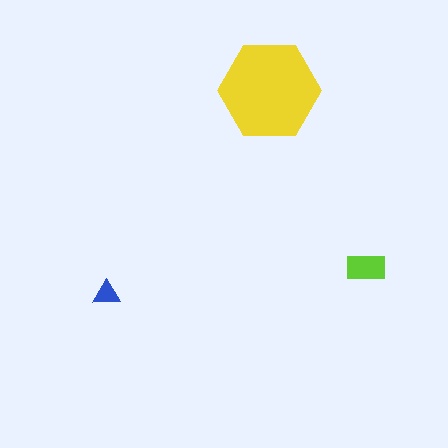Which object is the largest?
The yellow hexagon.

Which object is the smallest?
The blue triangle.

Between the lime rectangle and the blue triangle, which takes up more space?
The lime rectangle.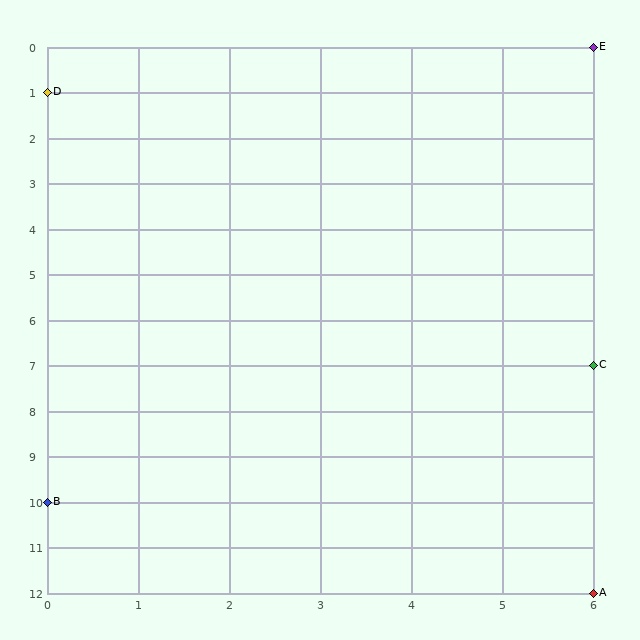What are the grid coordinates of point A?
Point A is at grid coordinates (6, 12).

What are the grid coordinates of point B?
Point B is at grid coordinates (0, 10).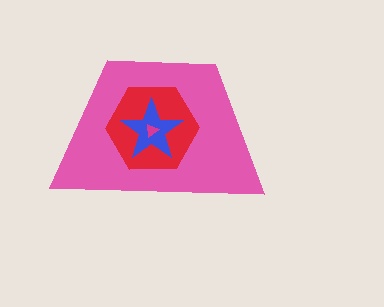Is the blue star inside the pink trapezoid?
Yes.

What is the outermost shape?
The pink trapezoid.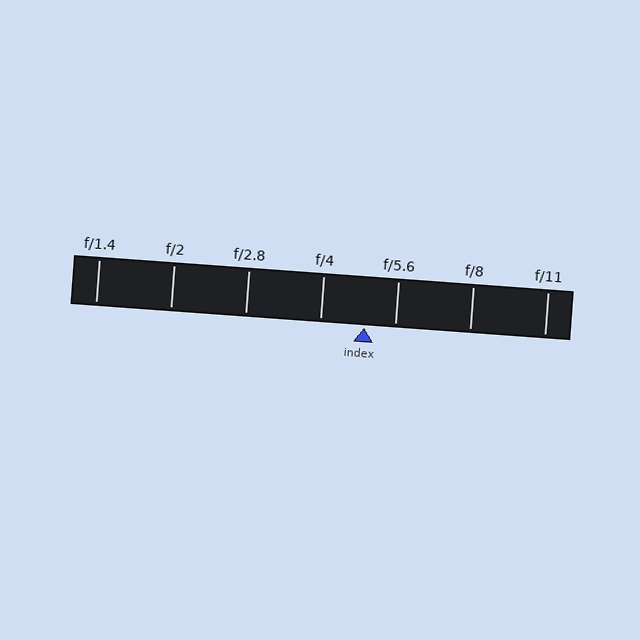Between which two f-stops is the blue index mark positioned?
The index mark is between f/4 and f/5.6.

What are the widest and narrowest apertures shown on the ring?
The widest aperture shown is f/1.4 and the narrowest is f/11.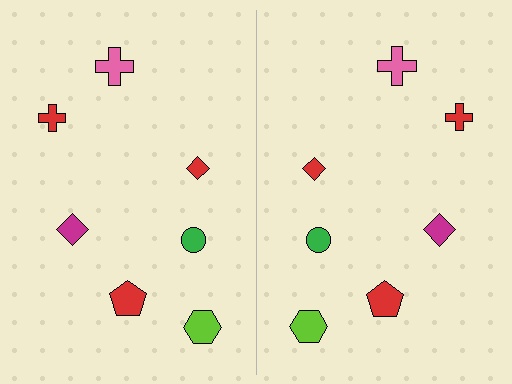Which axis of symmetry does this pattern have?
The pattern has a vertical axis of symmetry running through the center of the image.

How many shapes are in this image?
There are 14 shapes in this image.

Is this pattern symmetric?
Yes, this pattern has bilateral (reflection) symmetry.